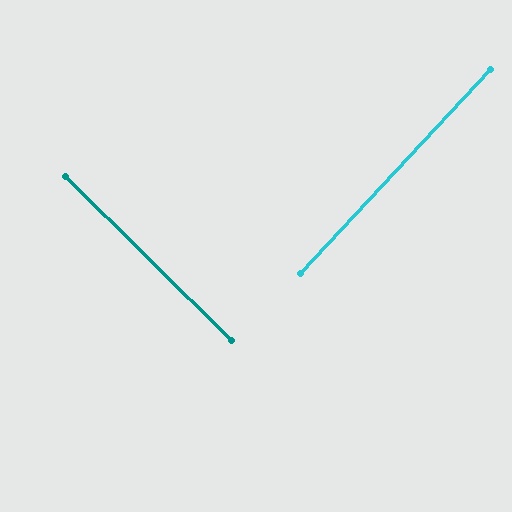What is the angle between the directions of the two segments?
Approximately 88 degrees.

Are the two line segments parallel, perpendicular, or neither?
Perpendicular — they meet at approximately 88°.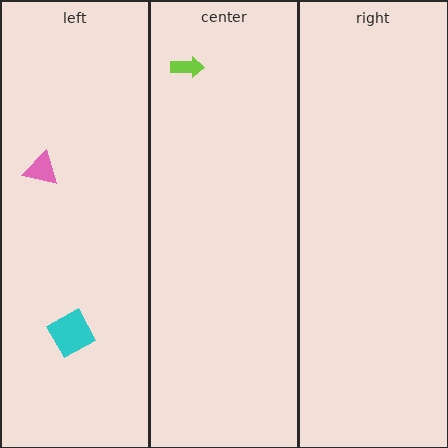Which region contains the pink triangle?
The left region.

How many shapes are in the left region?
2.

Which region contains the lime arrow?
The center region.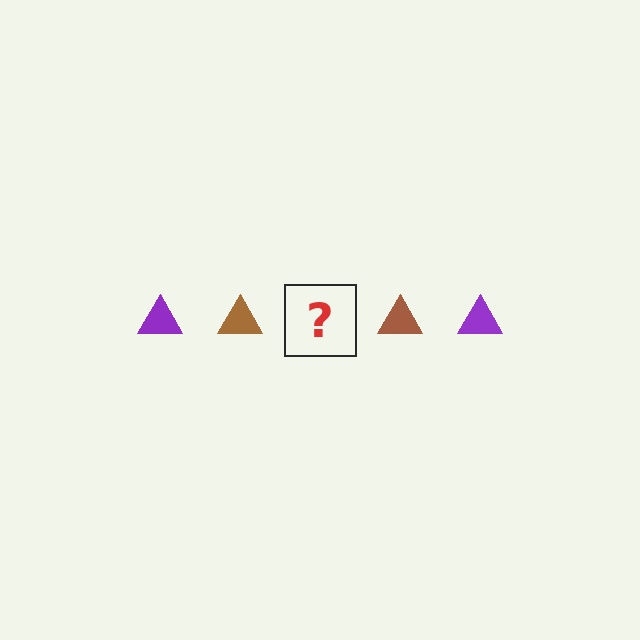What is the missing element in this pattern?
The missing element is a purple triangle.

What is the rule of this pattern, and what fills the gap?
The rule is that the pattern cycles through purple, brown triangles. The gap should be filled with a purple triangle.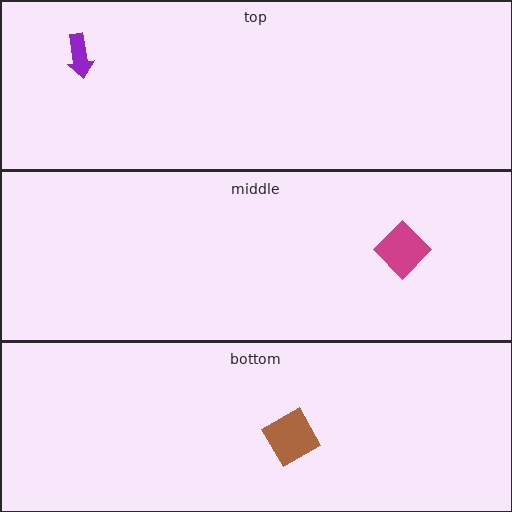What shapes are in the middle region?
The magenta diamond.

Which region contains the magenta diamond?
The middle region.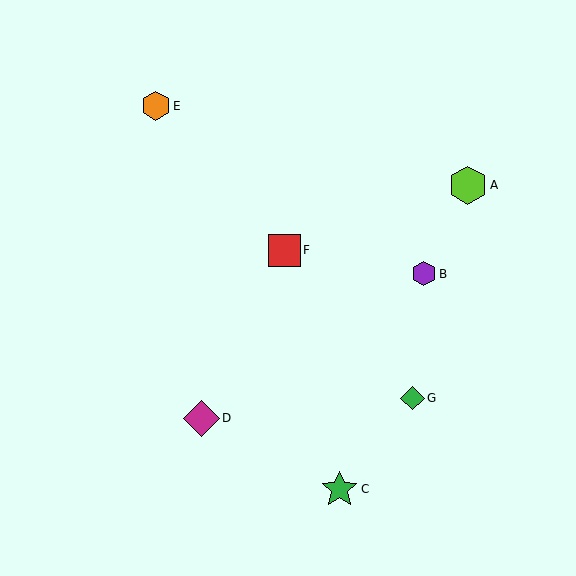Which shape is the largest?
The lime hexagon (labeled A) is the largest.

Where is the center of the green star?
The center of the green star is at (339, 489).